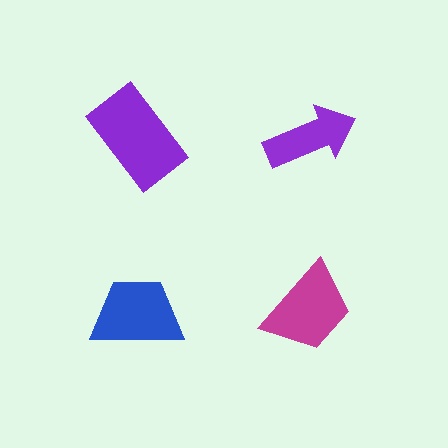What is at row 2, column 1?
A blue trapezoid.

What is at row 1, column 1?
A purple rectangle.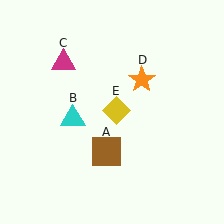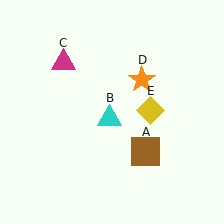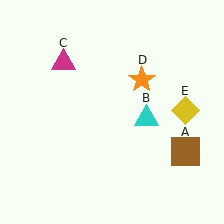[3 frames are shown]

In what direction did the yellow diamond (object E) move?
The yellow diamond (object E) moved right.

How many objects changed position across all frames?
3 objects changed position: brown square (object A), cyan triangle (object B), yellow diamond (object E).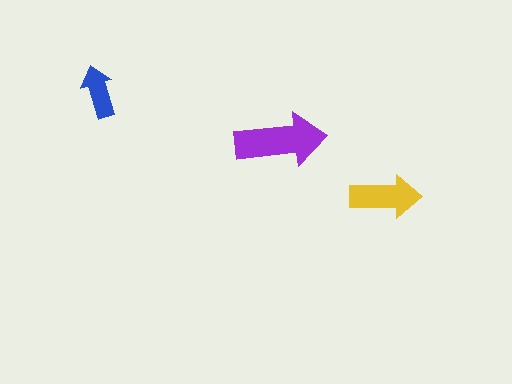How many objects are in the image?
There are 3 objects in the image.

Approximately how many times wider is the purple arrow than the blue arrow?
About 1.5 times wider.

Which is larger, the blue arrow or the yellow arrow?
The yellow one.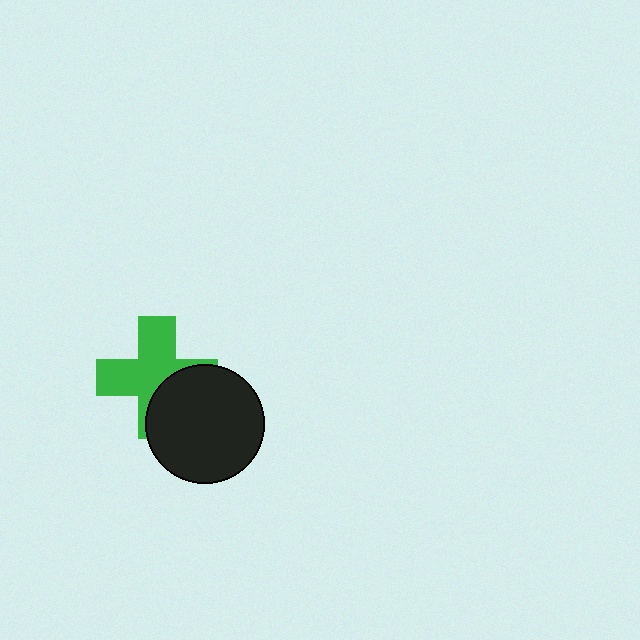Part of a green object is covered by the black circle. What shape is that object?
It is a cross.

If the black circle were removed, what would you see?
You would see the complete green cross.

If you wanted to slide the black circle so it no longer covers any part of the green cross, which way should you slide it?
Slide it toward the lower-right — that is the most direct way to separate the two shapes.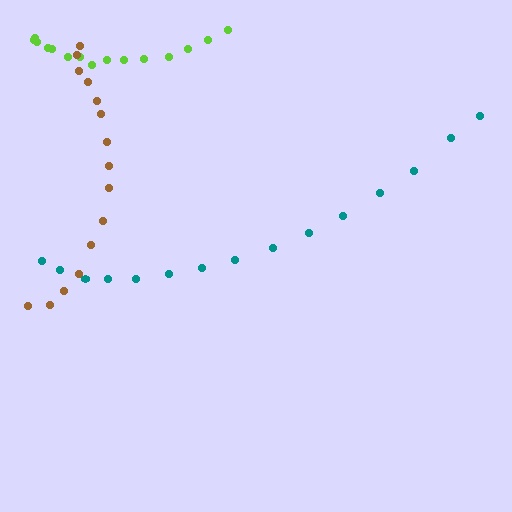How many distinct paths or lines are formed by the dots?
There are 3 distinct paths.